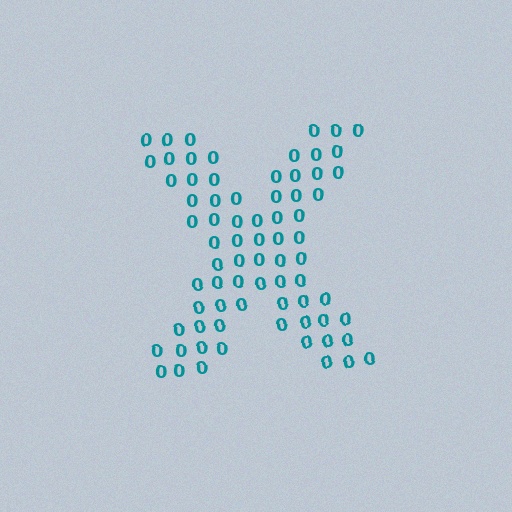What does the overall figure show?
The overall figure shows the letter X.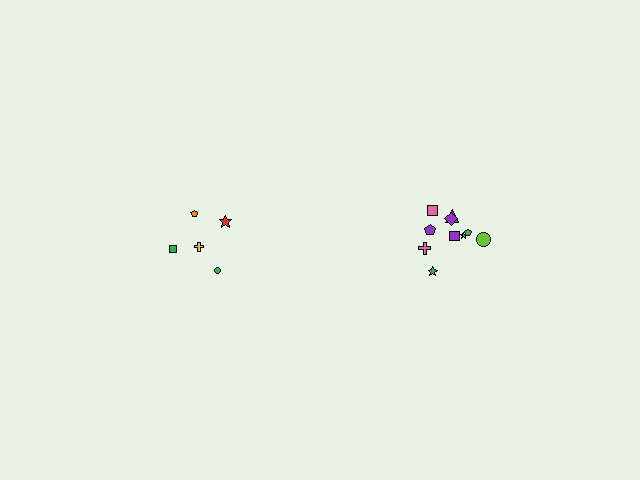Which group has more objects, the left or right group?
The right group.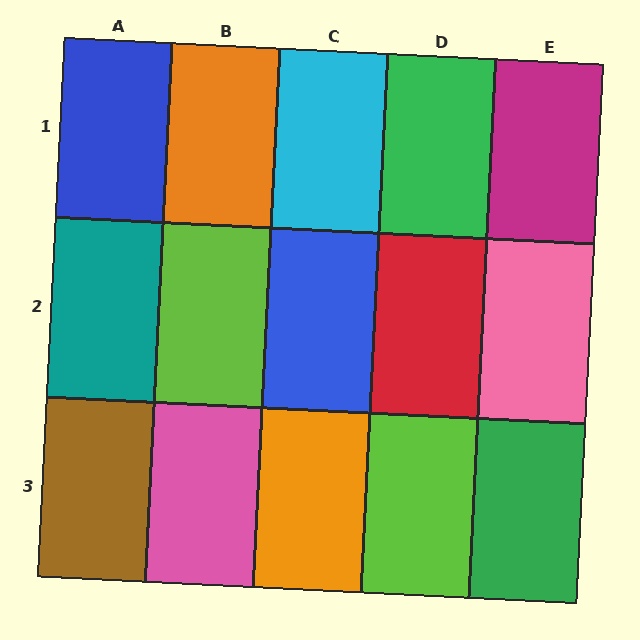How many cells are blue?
2 cells are blue.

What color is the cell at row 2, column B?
Lime.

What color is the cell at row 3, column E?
Green.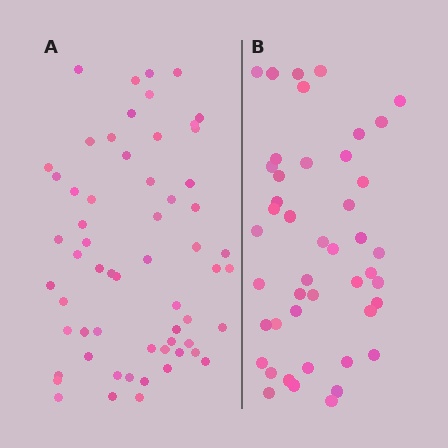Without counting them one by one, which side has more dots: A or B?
Region A (the left region) has more dots.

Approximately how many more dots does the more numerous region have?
Region A has approximately 15 more dots than region B.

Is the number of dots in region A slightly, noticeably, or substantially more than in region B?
Region A has noticeably more, but not dramatically so. The ratio is roughly 1.3 to 1.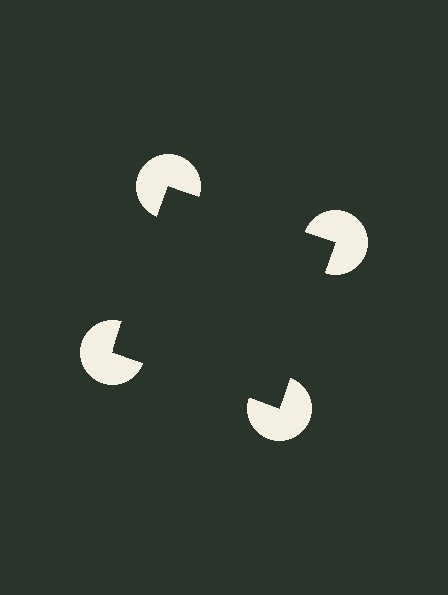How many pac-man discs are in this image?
There are 4 — one at each vertex of the illusory square.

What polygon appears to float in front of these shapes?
An illusory square — its edges are inferred from the aligned wedge cuts in the pac-man discs, not physically drawn.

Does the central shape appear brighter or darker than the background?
It typically appears slightly darker than the background, even though no actual brightness change is drawn.